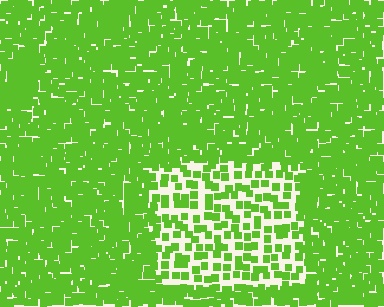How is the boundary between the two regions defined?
The boundary is defined by a change in element density (approximately 2.4x ratio). All elements are the same color, size, and shape.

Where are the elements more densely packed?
The elements are more densely packed outside the rectangle boundary.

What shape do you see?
I see a rectangle.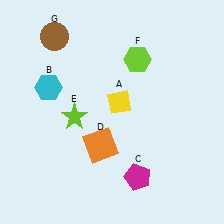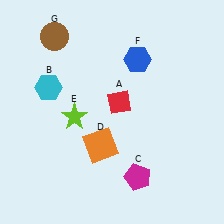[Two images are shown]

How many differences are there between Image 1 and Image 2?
There are 2 differences between the two images.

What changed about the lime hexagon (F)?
In Image 1, F is lime. In Image 2, it changed to blue.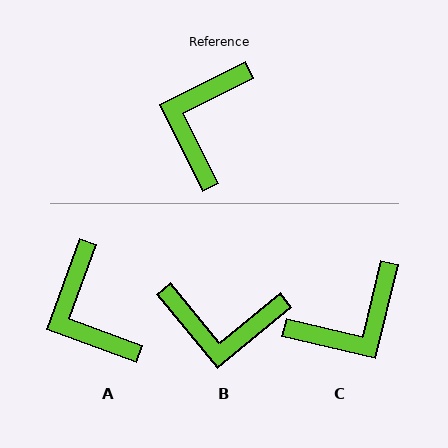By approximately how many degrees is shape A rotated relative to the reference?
Approximately 43 degrees counter-clockwise.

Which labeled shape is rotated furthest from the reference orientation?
C, about 140 degrees away.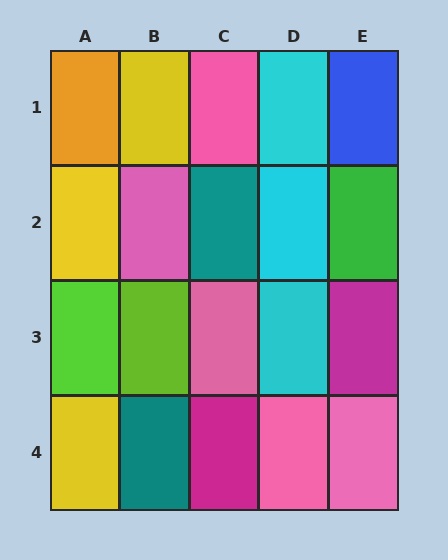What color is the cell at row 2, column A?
Yellow.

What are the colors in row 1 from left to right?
Orange, yellow, pink, cyan, blue.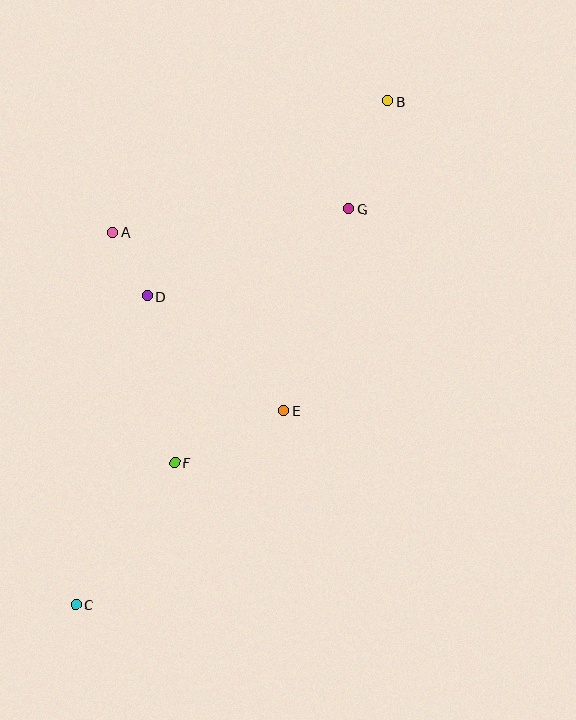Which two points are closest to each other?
Points A and D are closest to each other.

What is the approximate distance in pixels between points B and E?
The distance between B and E is approximately 327 pixels.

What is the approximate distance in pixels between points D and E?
The distance between D and E is approximately 178 pixels.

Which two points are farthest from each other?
Points B and C are farthest from each other.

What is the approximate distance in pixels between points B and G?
The distance between B and G is approximately 114 pixels.